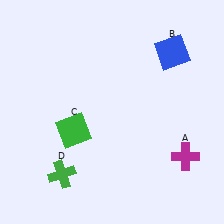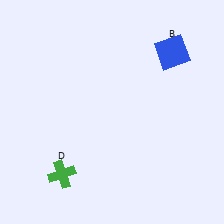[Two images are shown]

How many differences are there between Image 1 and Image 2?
There are 2 differences between the two images.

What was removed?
The green square (C), the magenta cross (A) were removed in Image 2.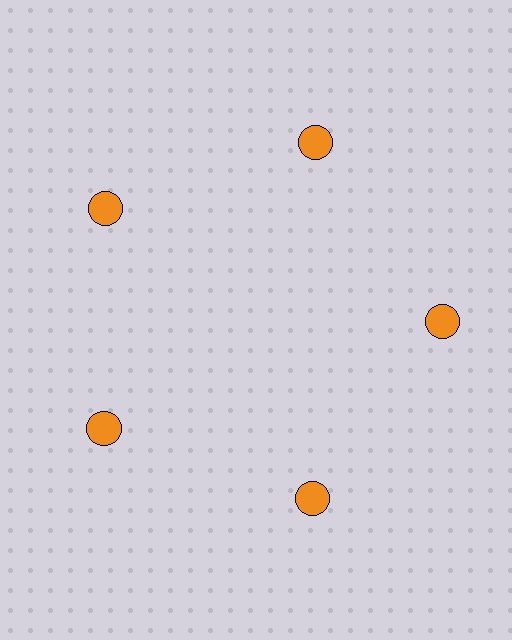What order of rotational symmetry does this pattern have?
This pattern has 5-fold rotational symmetry.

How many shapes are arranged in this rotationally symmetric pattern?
There are 5 shapes, arranged in 5 groups of 1.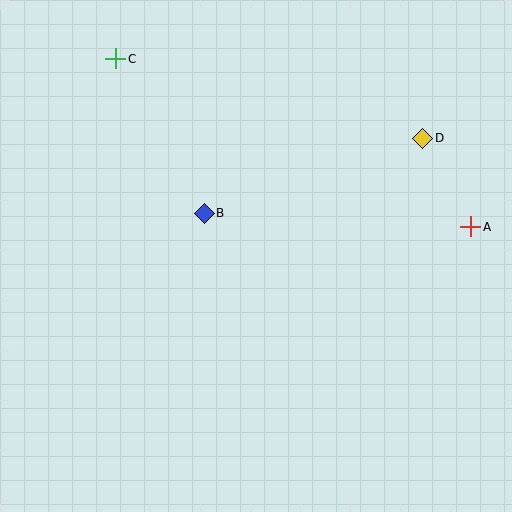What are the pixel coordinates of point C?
Point C is at (116, 59).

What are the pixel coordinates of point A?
Point A is at (471, 227).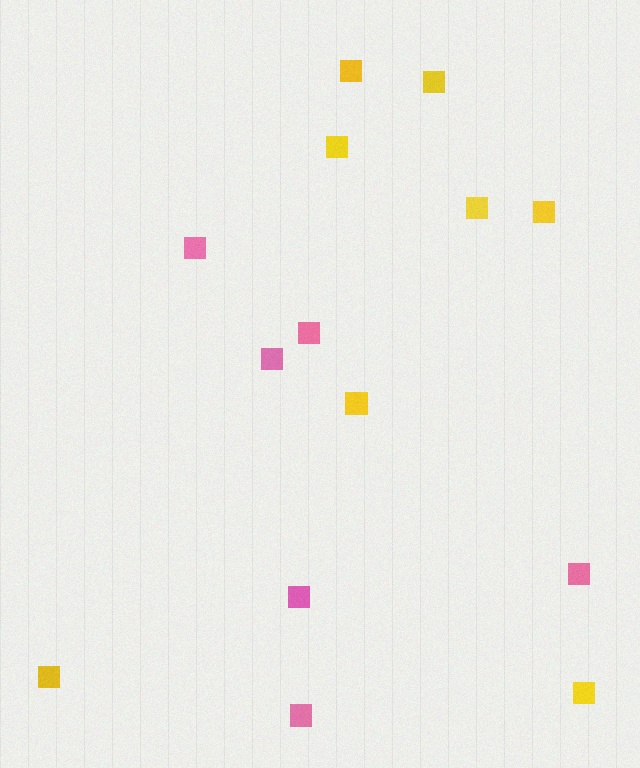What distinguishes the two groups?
There are 2 groups: one group of yellow squares (8) and one group of pink squares (6).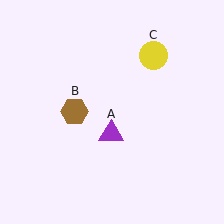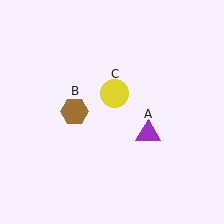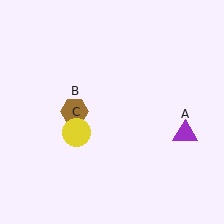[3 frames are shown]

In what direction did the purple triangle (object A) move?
The purple triangle (object A) moved right.